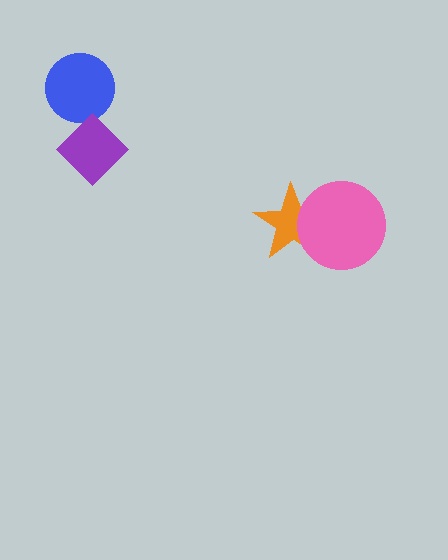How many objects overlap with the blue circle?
1 object overlaps with the blue circle.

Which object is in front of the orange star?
The pink circle is in front of the orange star.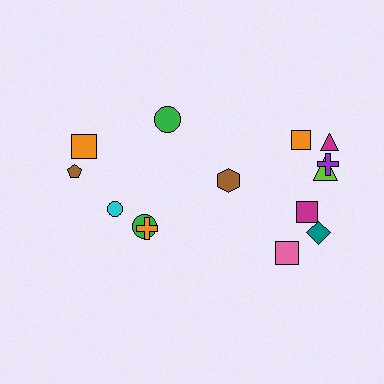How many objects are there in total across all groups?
There are 14 objects.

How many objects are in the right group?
There are 8 objects.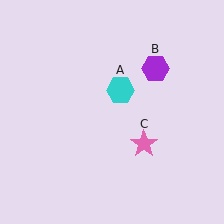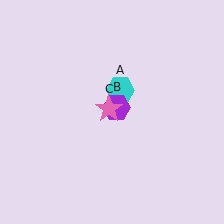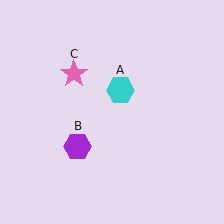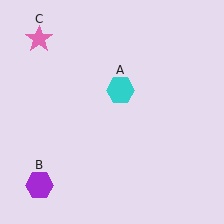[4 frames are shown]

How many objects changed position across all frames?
2 objects changed position: purple hexagon (object B), pink star (object C).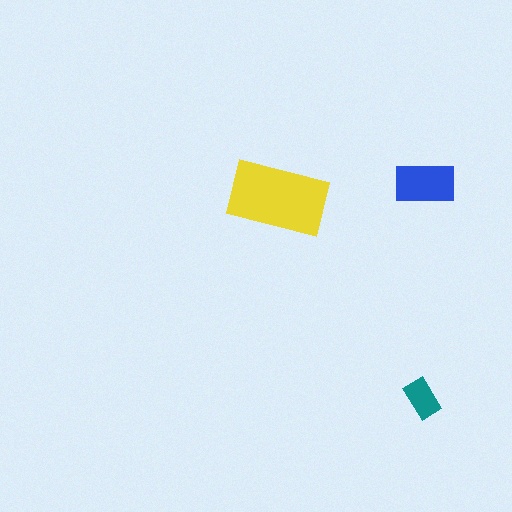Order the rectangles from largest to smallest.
the yellow one, the blue one, the teal one.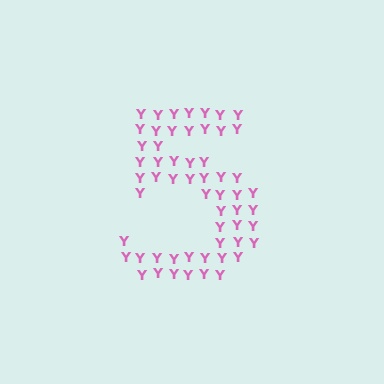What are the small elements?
The small elements are letter Y's.